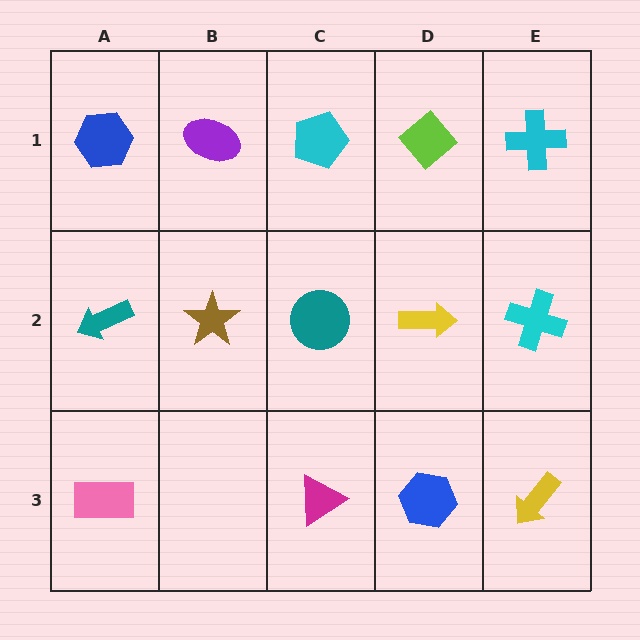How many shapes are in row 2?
5 shapes.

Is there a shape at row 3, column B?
No, that cell is empty.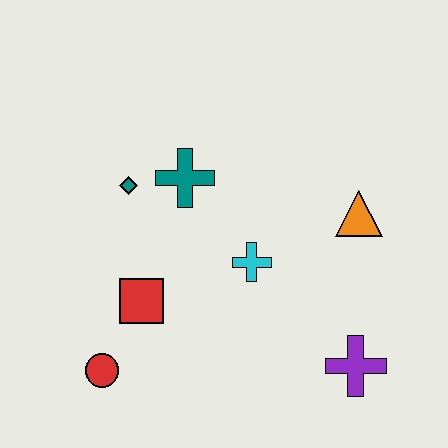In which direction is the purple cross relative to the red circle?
The purple cross is to the right of the red circle.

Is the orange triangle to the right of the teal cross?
Yes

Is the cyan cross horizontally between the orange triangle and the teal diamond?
Yes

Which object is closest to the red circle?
The red square is closest to the red circle.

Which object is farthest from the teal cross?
The purple cross is farthest from the teal cross.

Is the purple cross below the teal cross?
Yes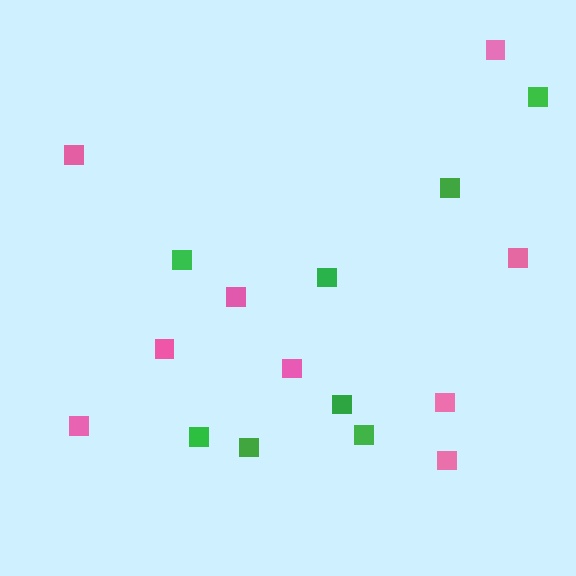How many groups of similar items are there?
There are 2 groups: one group of pink squares (9) and one group of green squares (8).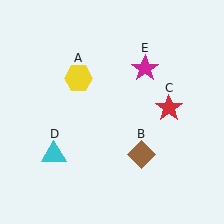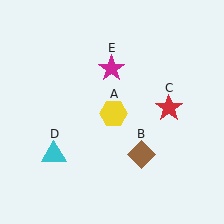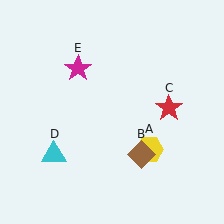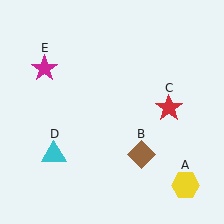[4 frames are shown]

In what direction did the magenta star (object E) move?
The magenta star (object E) moved left.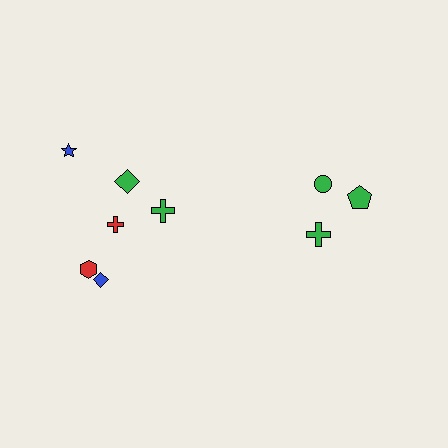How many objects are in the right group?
There are 3 objects.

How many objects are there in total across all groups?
There are 9 objects.